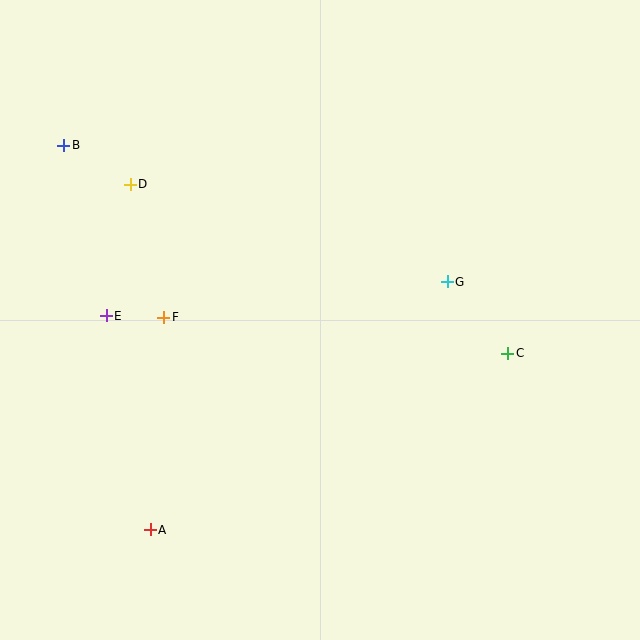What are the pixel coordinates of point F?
Point F is at (164, 317).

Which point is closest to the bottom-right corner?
Point C is closest to the bottom-right corner.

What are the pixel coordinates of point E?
Point E is at (106, 316).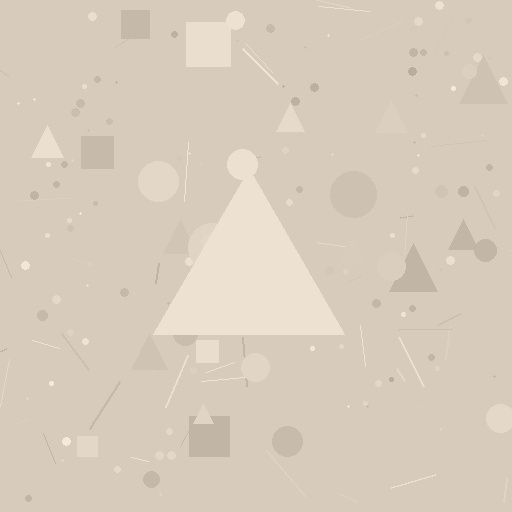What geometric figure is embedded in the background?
A triangle is embedded in the background.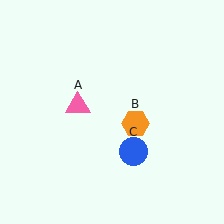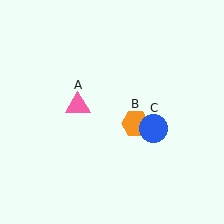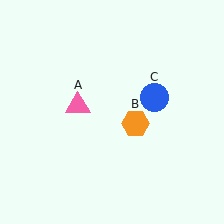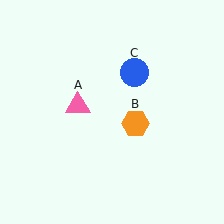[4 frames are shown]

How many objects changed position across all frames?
1 object changed position: blue circle (object C).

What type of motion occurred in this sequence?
The blue circle (object C) rotated counterclockwise around the center of the scene.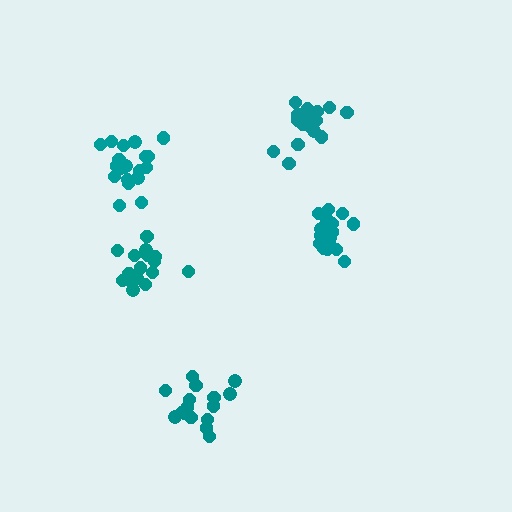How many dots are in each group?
Group 1: 16 dots, Group 2: 21 dots, Group 3: 18 dots, Group 4: 16 dots, Group 5: 17 dots (88 total).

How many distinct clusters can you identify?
There are 5 distinct clusters.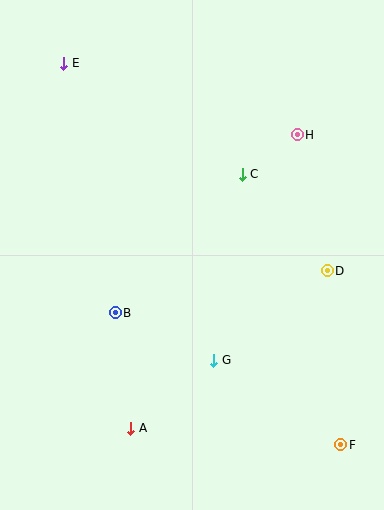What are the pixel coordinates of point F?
Point F is at (341, 445).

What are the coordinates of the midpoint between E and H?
The midpoint between E and H is at (181, 99).